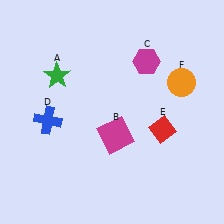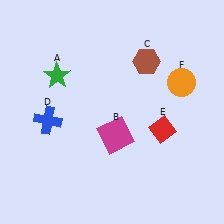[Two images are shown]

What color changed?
The hexagon (C) changed from magenta in Image 1 to brown in Image 2.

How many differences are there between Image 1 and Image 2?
There is 1 difference between the two images.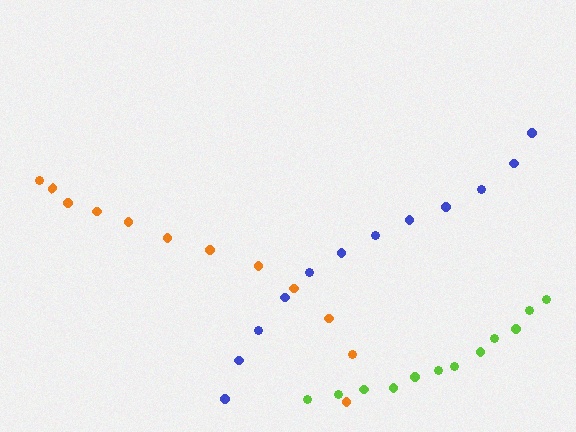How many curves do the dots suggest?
There are 3 distinct paths.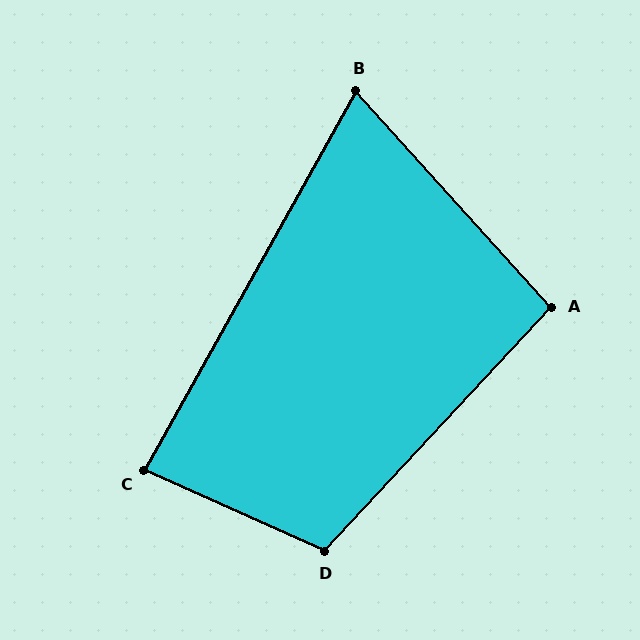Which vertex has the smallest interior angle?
B, at approximately 71 degrees.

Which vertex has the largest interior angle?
D, at approximately 109 degrees.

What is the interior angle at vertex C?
Approximately 85 degrees (acute).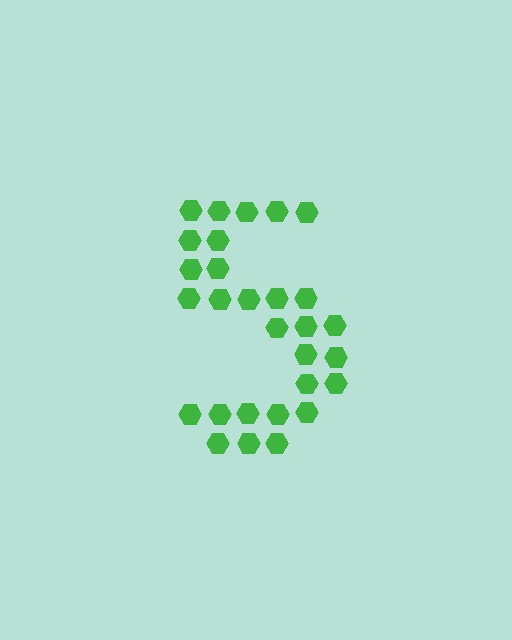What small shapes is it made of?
It is made of small hexagons.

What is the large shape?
The large shape is the digit 5.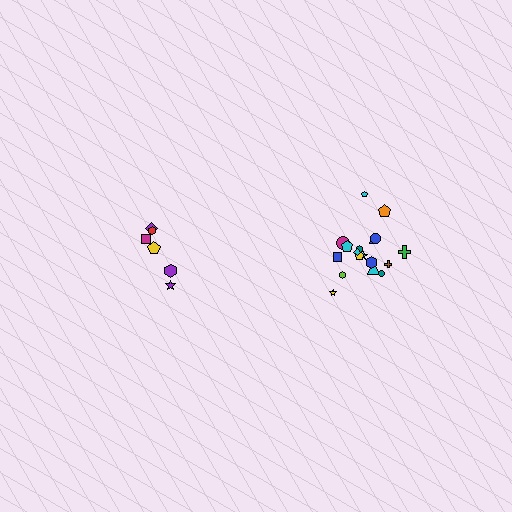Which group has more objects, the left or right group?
The right group.